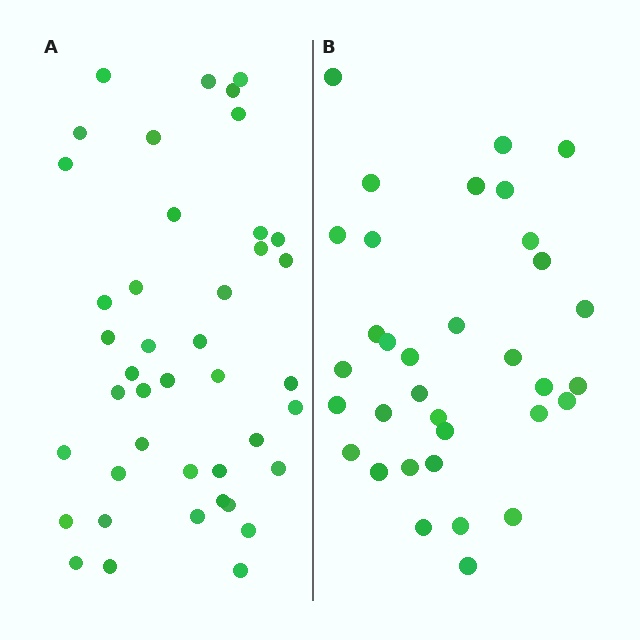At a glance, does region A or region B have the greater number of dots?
Region A (the left region) has more dots.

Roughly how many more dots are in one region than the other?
Region A has roughly 8 or so more dots than region B.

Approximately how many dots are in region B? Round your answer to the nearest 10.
About 30 dots. (The exact count is 34, which rounds to 30.)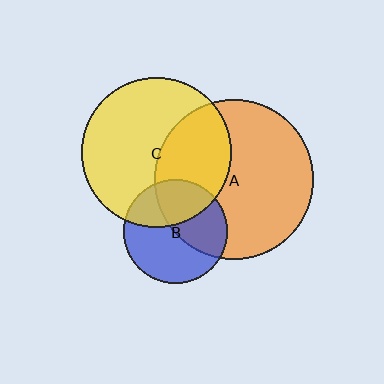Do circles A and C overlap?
Yes.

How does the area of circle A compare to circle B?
Approximately 2.3 times.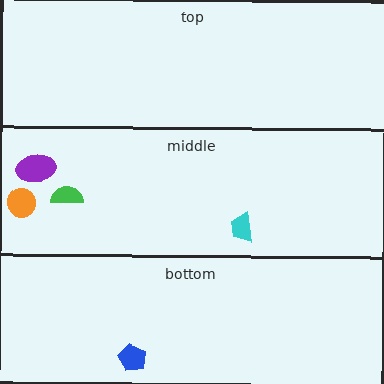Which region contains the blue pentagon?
The bottom region.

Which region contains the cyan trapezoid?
The middle region.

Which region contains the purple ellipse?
The middle region.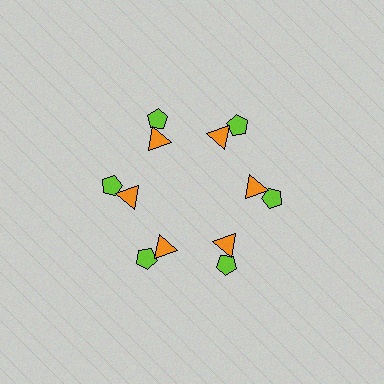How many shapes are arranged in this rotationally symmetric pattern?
There are 12 shapes, arranged in 6 groups of 2.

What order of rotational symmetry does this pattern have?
This pattern has 6-fold rotational symmetry.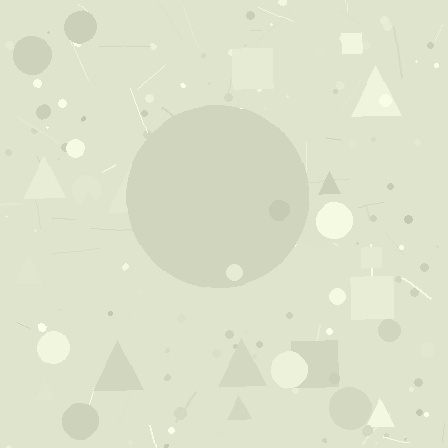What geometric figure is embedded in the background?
A circle is embedded in the background.